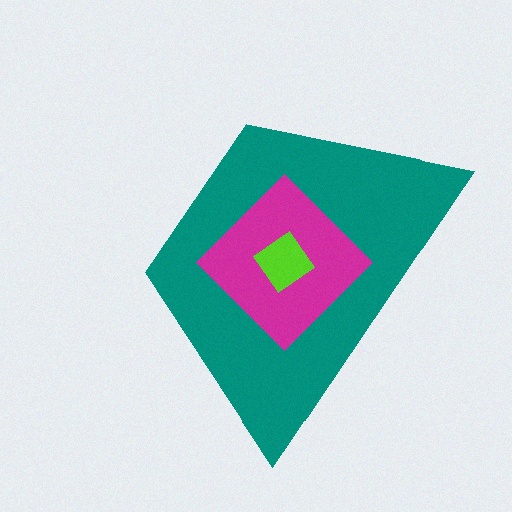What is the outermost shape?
The teal trapezoid.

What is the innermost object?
The lime diamond.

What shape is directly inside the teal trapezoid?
The magenta diamond.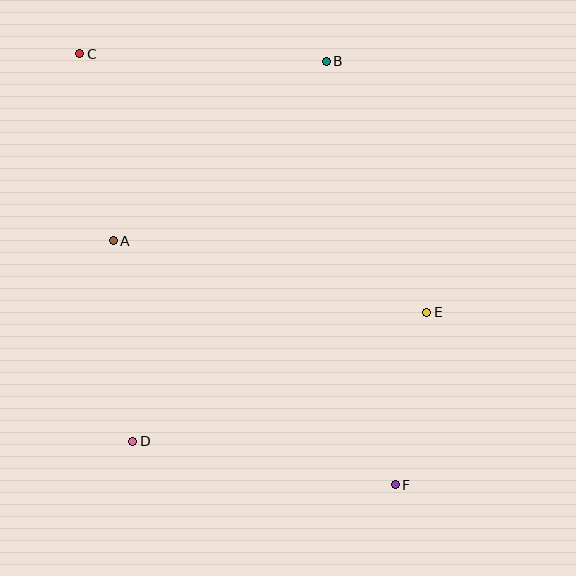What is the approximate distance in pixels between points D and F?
The distance between D and F is approximately 266 pixels.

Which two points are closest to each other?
Points E and F are closest to each other.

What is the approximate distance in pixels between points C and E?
The distance between C and E is approximately 433 pixels.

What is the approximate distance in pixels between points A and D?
The distance between A and D is approximately 201 pixels.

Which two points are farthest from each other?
Points C and F are farthest from each other.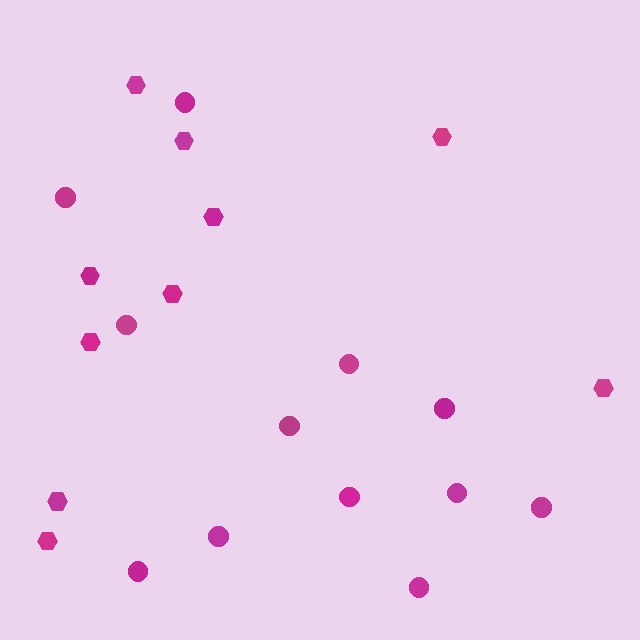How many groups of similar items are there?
There are 2 groups: one group of hexagons (10) and one group of circles (12).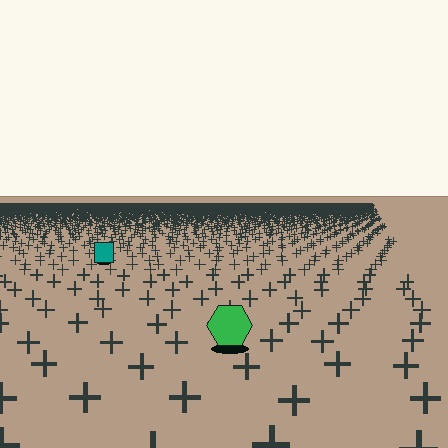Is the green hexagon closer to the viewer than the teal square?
Yes. The green hexagon is closer — you can tell from the texture gradient: the ground texture is coarser near it.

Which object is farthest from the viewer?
The teal square is farthest from the viewer. It appears smaller and the ground texture around it is denser.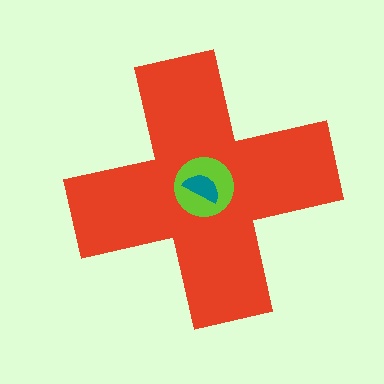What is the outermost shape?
The red cross.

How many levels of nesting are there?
3.